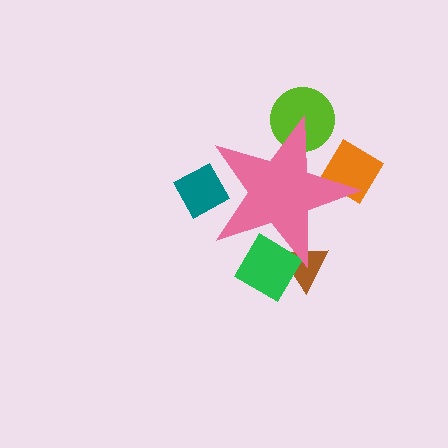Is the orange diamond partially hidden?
Yes, the orange diamond is partially hidden behind the pink star.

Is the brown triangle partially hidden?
Yes, the brown triangle is partially hidden behind the pink star.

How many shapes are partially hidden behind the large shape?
5 shapes are partially hidden.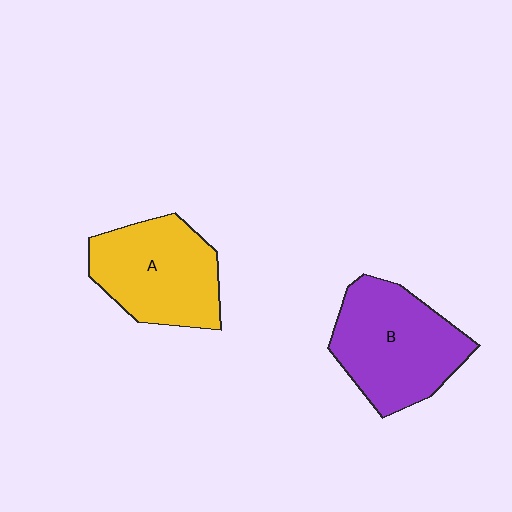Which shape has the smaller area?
Shape A (yellow).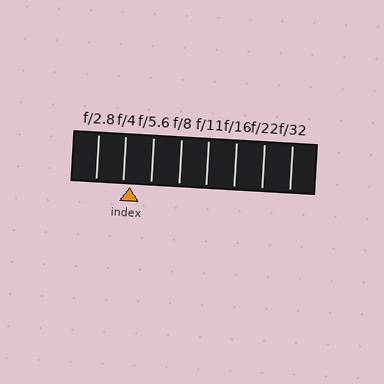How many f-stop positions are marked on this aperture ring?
There are 8 f-stop positions marked.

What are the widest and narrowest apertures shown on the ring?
The widest aperture shown is f/2.8 and the narrowest is f/32.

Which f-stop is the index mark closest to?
The index mark is closest to f/4.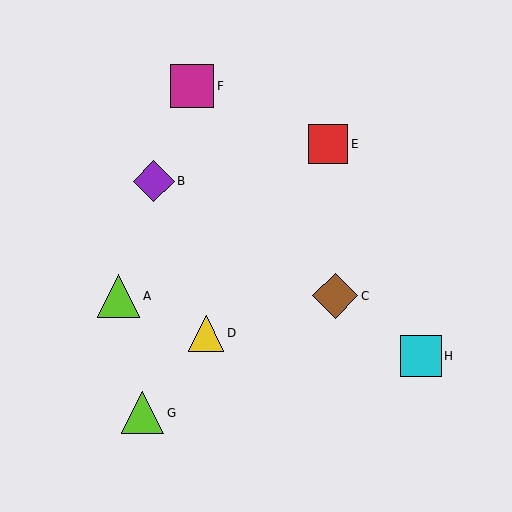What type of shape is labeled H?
Shape H is a cyan square.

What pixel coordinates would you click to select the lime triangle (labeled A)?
Click at (119, 296) to select the lime triangle A.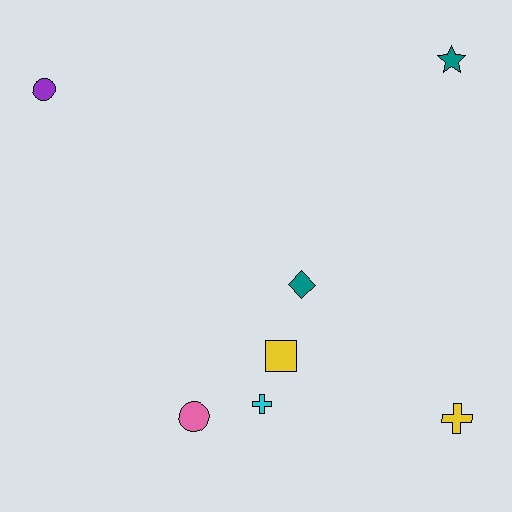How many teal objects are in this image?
There are 2 teal objects.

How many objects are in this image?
There are 7 objects.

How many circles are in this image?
There are 2 circles.